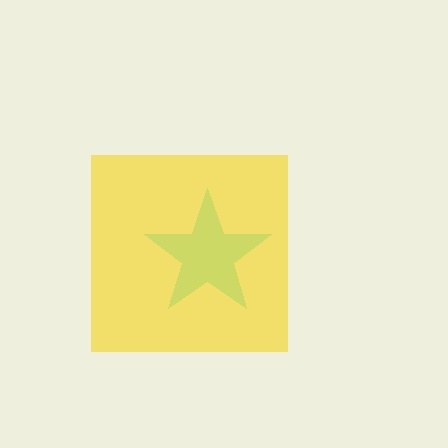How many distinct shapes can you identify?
There are 2 distinct shapes: a cyan star, a yellow square.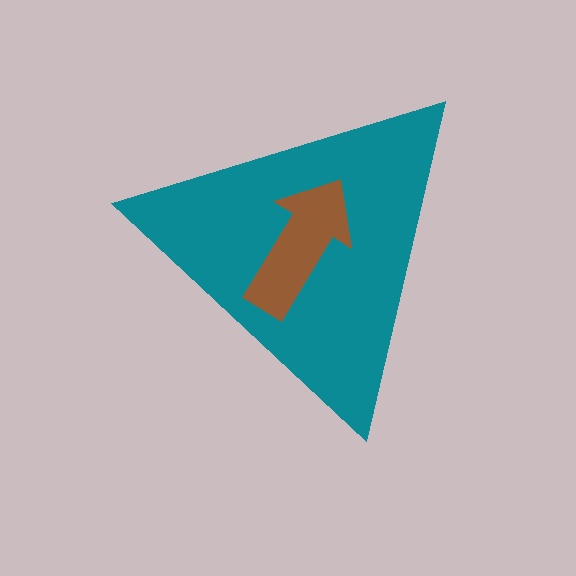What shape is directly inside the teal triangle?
The brown arrow.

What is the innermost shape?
The brown arrow.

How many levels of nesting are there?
2.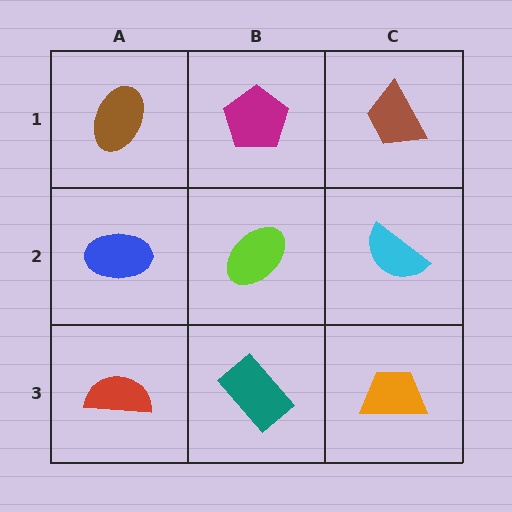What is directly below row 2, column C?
An orange trapezoid.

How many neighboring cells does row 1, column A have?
2.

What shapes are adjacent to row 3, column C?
A cyan semicircle (row 2, column C), a teal rectangle (row 3, column B).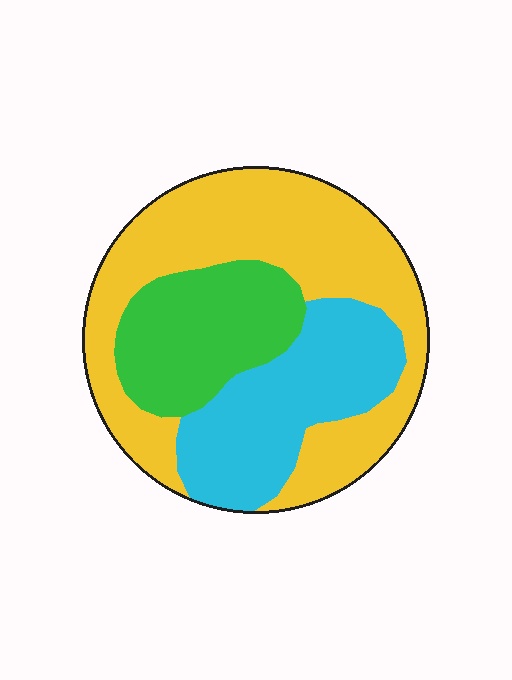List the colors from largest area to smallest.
From largest to smallest: yellow, cyan, green.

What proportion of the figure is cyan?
Cyan takes up about one quarter (1/4) of the figure.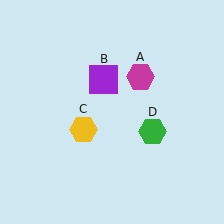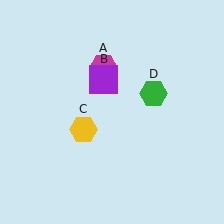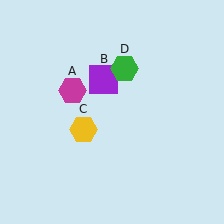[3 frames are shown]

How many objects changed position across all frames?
2 objects changed position: magenta hexagon (object A), green hexagon (object D).